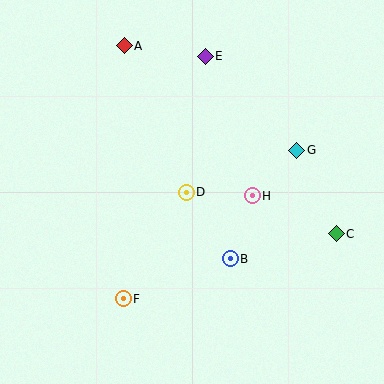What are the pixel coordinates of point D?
Point D is at (186, 192).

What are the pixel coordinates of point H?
Point H is at (252, 196).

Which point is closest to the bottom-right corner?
Point C is closest to the bottom-right corner.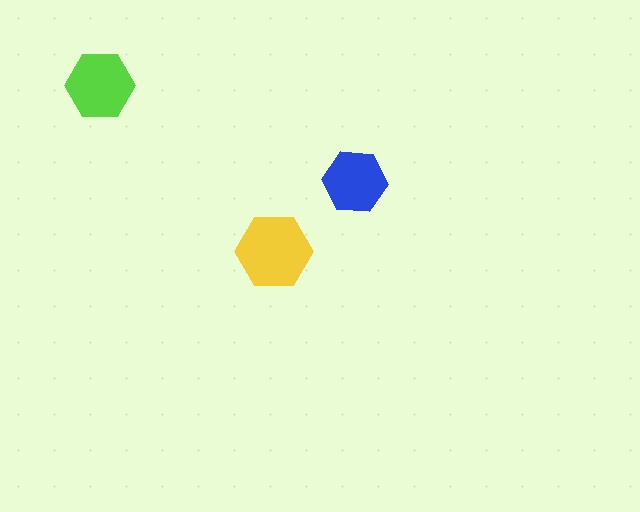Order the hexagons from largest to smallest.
the yellow one, the lime one, the blue one.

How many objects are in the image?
There are 3 objects in the image.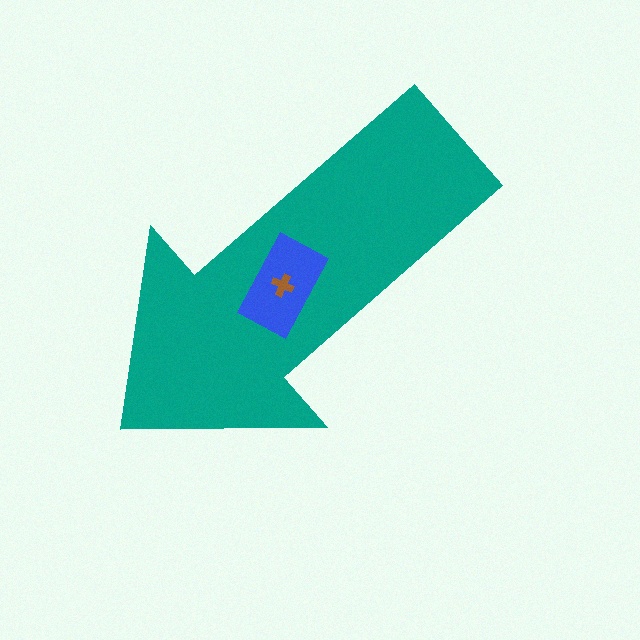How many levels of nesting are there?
3.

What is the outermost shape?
The teal arrow.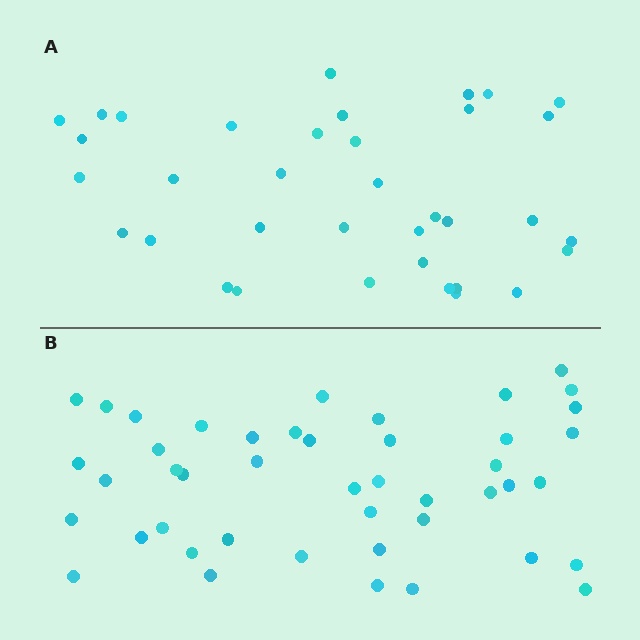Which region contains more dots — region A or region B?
Region B (the bottom region) has more dots.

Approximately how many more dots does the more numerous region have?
Region B has roughly 8 or so more dots than region A.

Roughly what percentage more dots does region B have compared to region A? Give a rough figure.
About 25% more.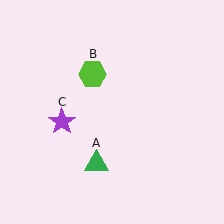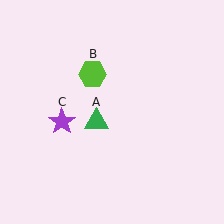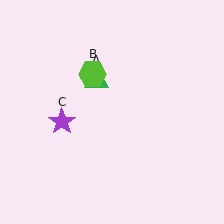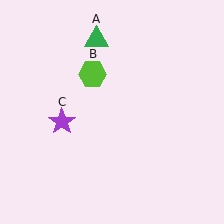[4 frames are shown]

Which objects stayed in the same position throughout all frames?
Lime hexagon (object B) and purple star (object C) remained stationary.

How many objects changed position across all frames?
1 object changed position: green triangle (object A).